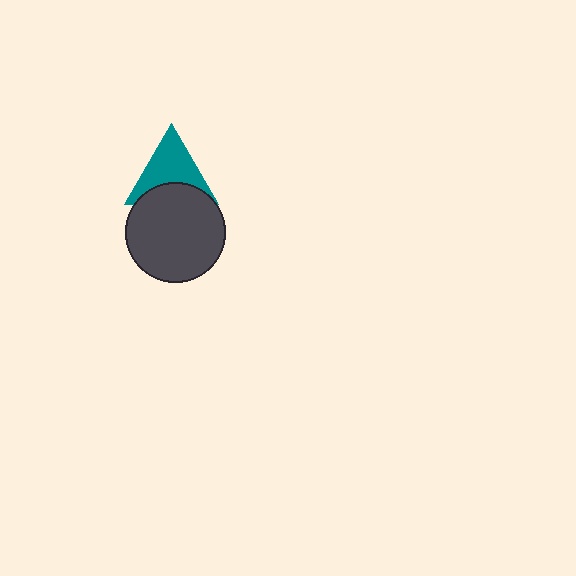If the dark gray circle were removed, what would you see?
You would see the complete teal triangle.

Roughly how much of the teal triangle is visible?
About half of it is visible (roughly 65%).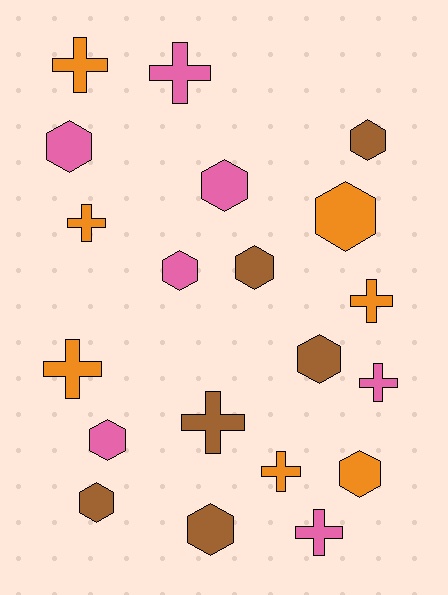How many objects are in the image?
There are 20 objects.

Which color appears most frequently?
Orange, with 7 objects.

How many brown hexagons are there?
There are 5 brown hexagons.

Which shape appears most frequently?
Hexagon, with 11 objects.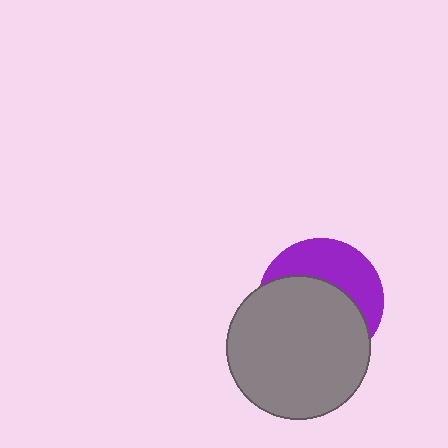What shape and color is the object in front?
The object in front is a gray circle.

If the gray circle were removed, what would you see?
You would see the complete purple circle.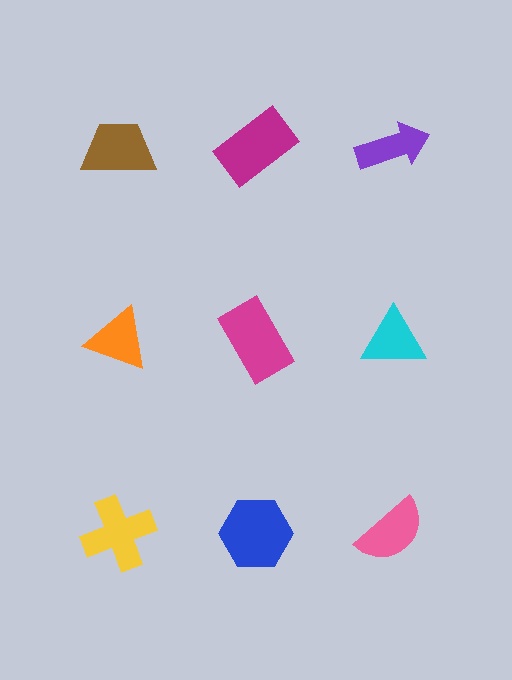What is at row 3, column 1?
A yellow cross.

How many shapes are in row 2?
3 shapes.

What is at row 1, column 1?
A brown trapezoid.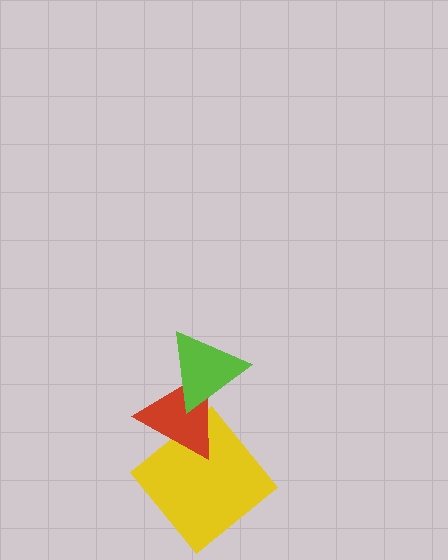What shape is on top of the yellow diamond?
The red triangle is on top of the yellow diamond.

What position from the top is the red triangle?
The red triangle is 2nd from the top.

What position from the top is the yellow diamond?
The yellow diamond is 3rd from the top.